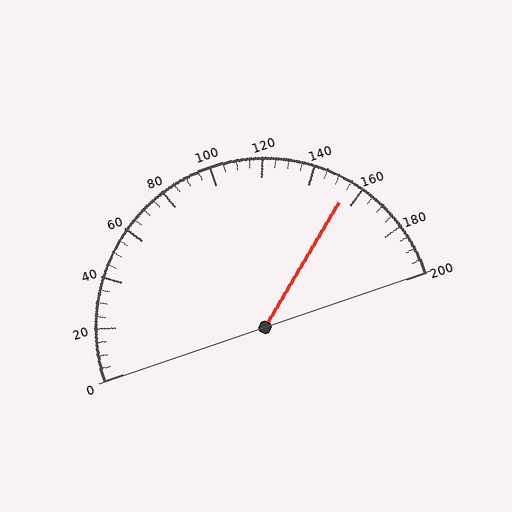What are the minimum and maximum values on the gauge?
The gauge ranges from 0 to 200.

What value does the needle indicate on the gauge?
The needle indicates approximately 155.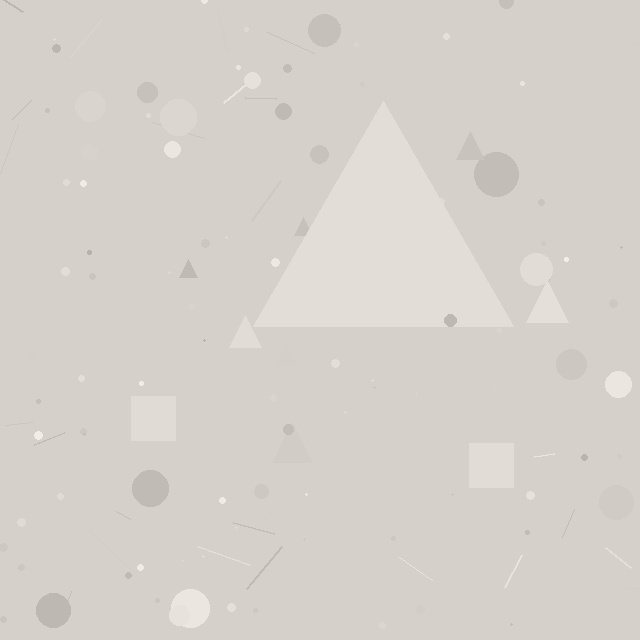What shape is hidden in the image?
A triangle is hidden in the image.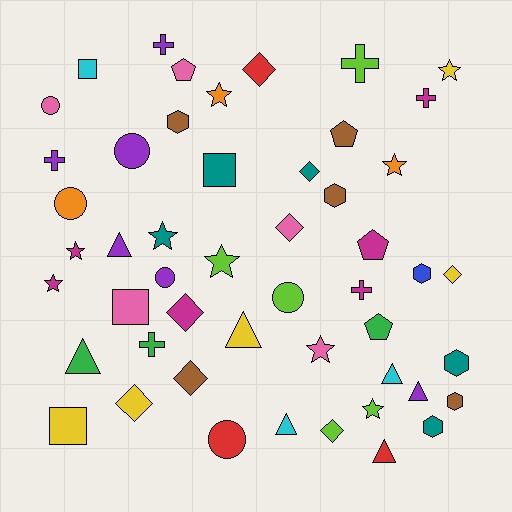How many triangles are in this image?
There are 7 triangles.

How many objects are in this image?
There are 50 objects.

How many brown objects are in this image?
There are 5 brown objects.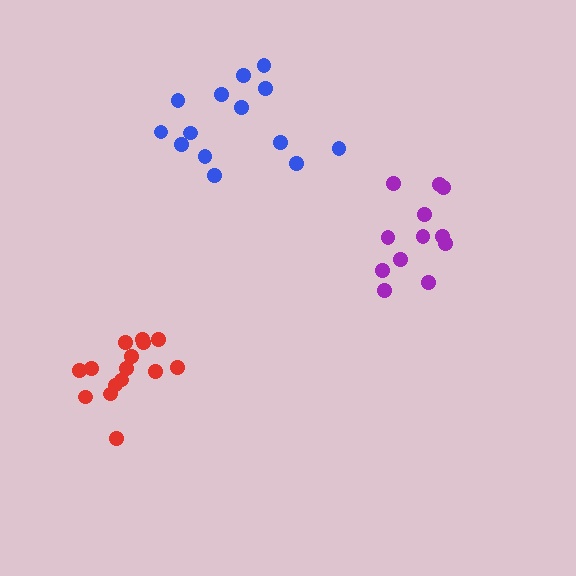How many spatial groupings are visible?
There are 3 spatial groupings.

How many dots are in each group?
Group 1: 12 dots, Group 2: 14 dots, Group 3: 15 dots (41 total).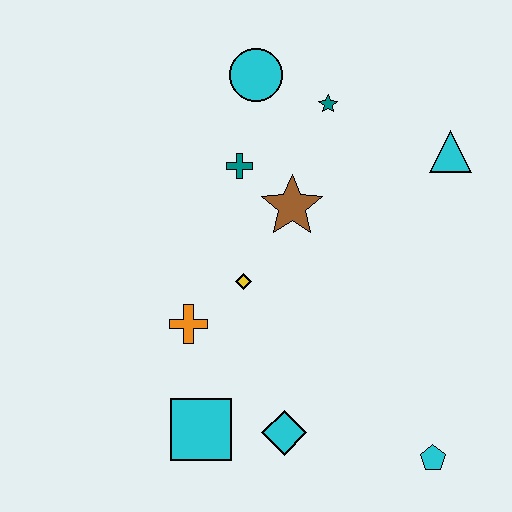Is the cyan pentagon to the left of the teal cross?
No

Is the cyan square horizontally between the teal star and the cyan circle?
No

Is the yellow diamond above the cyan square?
Yes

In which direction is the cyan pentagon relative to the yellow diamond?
The cyan pentagon is to the right of the yellow diamond.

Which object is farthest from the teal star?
The cyan pentagon is farthest from the teal star.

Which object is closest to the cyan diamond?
The cyan square is closest to the cyan diamond.